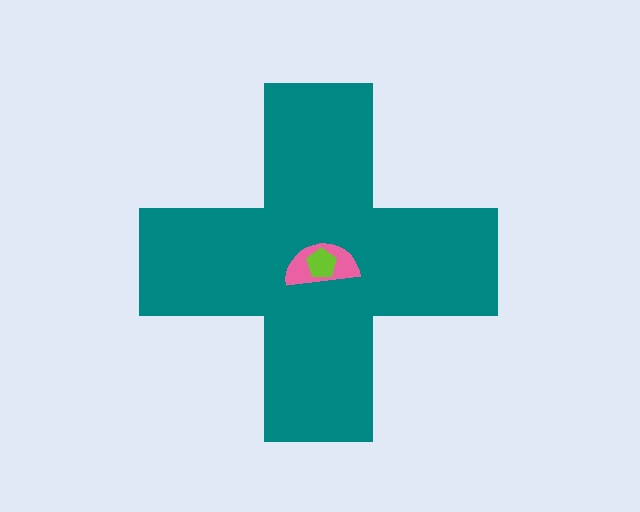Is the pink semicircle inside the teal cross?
Yes.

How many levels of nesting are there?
3.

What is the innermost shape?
The lime pentagon.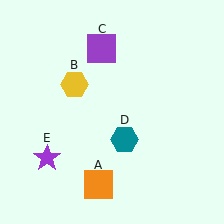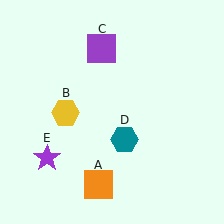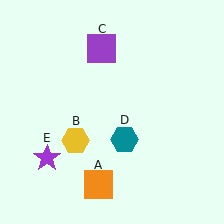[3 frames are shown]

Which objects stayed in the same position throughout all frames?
Orange square (object A) and purple square (object C) and teal hexagon (object D) and purple star (object E) remained stationary.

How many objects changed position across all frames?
1 object changed position: yellow hexagon (object B).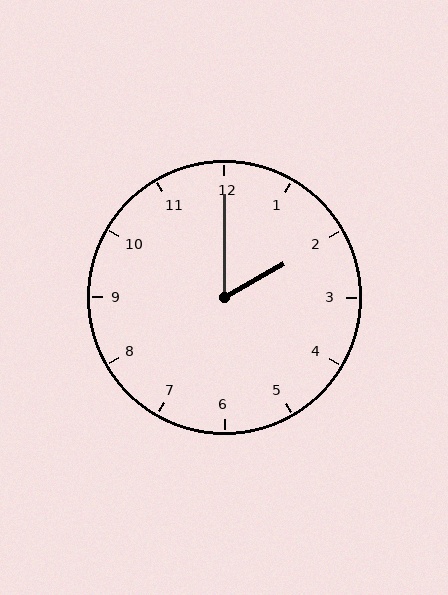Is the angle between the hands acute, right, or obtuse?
It is acute.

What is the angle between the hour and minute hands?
Approximately 60 degrees.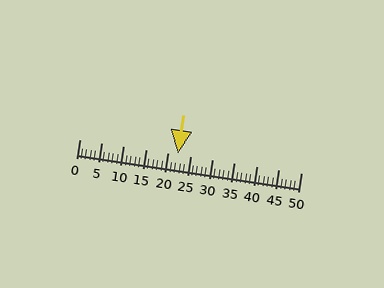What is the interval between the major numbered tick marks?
The major tick marks are spaced 5 units apart.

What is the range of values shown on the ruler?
The ruler shows values from 0 to 50.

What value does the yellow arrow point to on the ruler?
The yellow arrow points to approximately 22.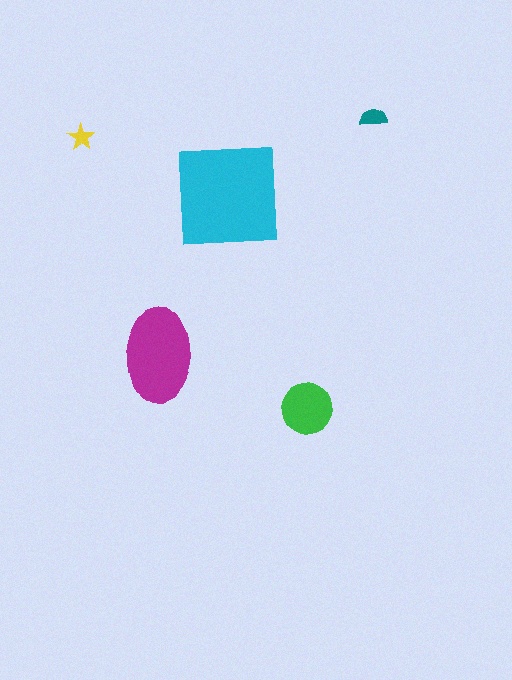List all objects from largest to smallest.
The cyan square, the magenta ellipse, the green circle, the teal semicircle, the yellow star.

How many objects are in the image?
There are 5 objects in the image.